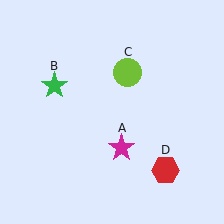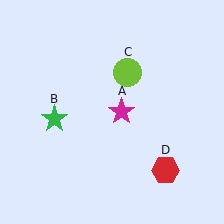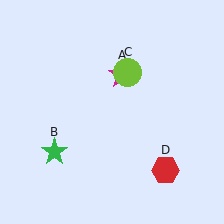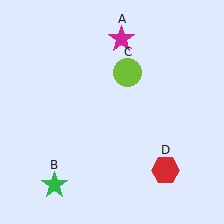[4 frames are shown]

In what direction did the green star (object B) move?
The green star (object B) moved down.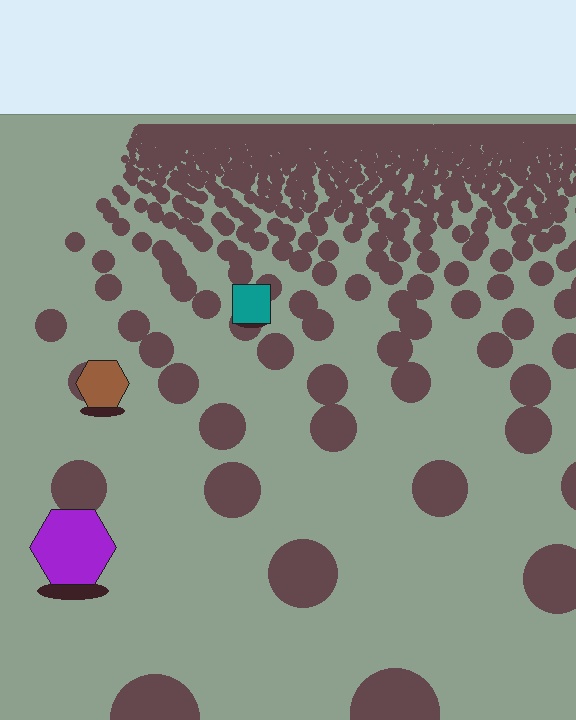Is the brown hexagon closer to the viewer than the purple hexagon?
No. The purple hexagon is closer — you can tell from the texture gradient: the ground texture is coarser near it.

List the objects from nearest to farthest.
From nearest to farthest: the purple hexagon, the brown hexagon, the teal square.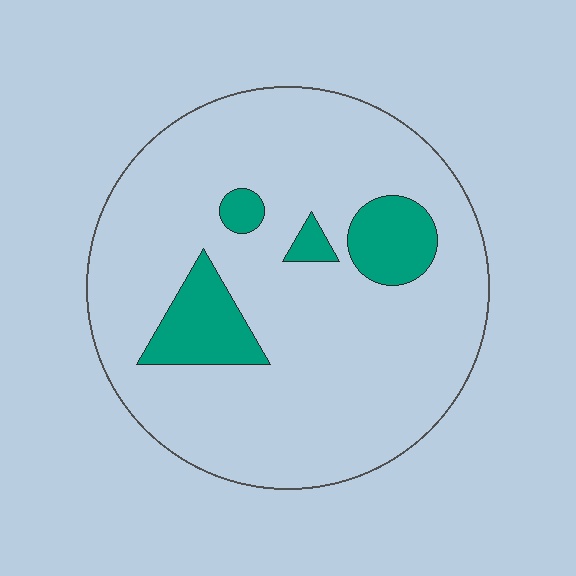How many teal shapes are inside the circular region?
4.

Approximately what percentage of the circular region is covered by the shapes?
Approximately 15%.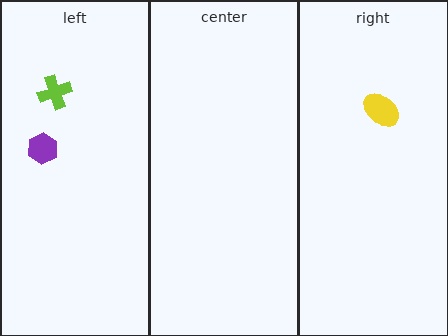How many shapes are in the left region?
2.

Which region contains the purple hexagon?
The left region.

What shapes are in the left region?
The lime cross, the purple hexagon.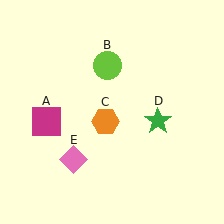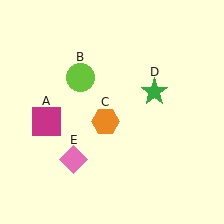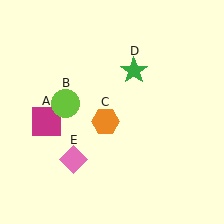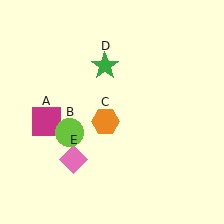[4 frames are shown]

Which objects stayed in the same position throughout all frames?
Magenta square (object A) and orange hexagon (object C) and pink diamond (object E) remained stationary.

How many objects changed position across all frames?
2 objects changed position: lime circle (object B), green star (object D).